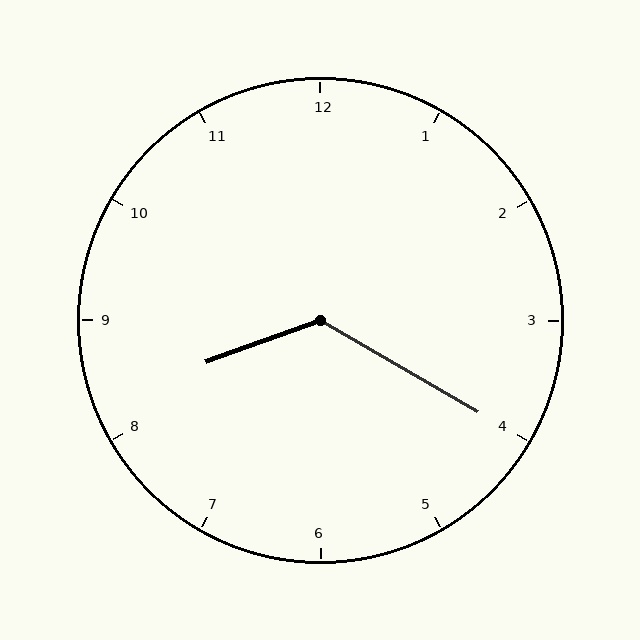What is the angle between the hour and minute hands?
Approximately 130 degrees.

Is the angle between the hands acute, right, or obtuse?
It is obtuse.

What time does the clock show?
8:20.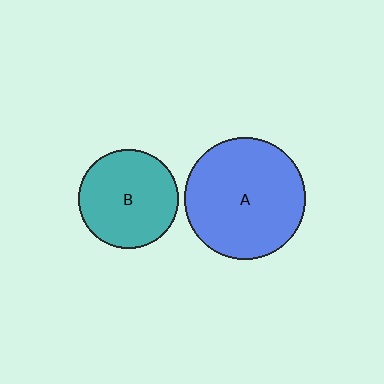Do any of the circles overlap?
No, none of the circles overlap.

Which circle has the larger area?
Circle A (blue).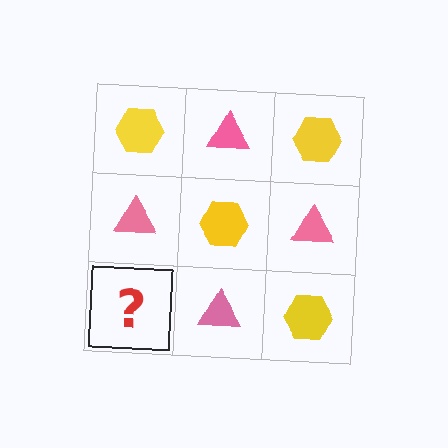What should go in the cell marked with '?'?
The missing cell should contain a yellow hexagon.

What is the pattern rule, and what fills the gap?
The rule is that it alternates yellow hexagon and pink triangle in a checkerboard pattern. The gap should be filled with a yellow hexagon.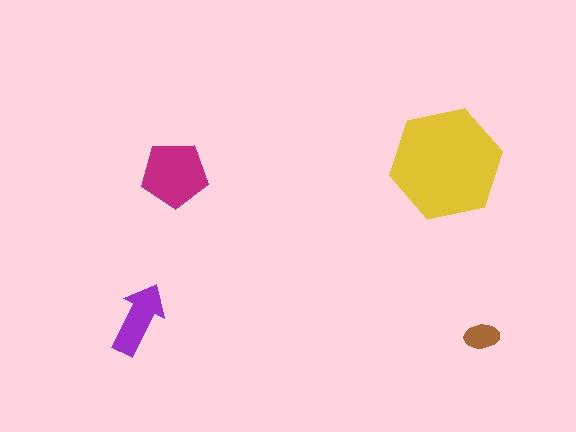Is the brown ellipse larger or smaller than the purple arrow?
Smaller.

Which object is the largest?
The yellow hexagon.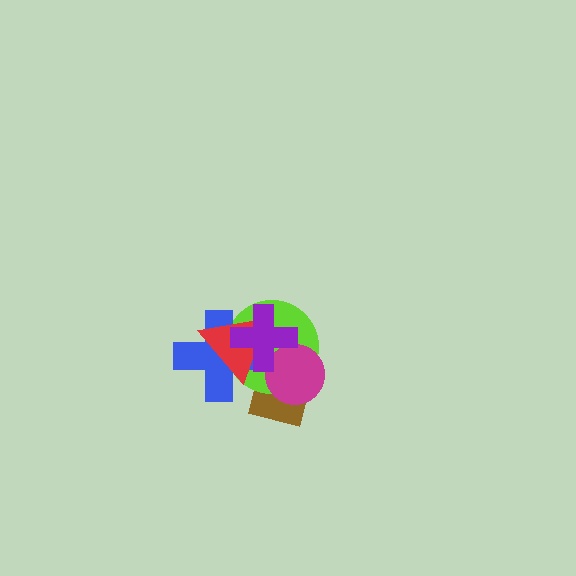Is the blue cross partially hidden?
Yes, it is partially covered by another shape.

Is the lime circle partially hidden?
Yes, it is partially covered by another shape.